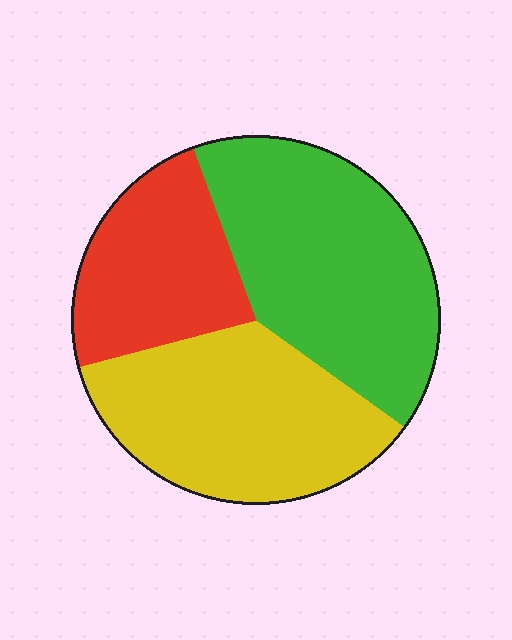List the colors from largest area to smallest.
From largest to smallest: green, yellow, red.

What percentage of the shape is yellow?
Yellow takes up between a quarter and a half of the shape.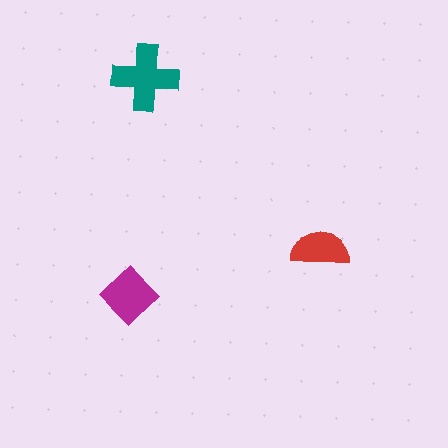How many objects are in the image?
There are 3 objects in the image.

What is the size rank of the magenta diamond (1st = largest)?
2nd.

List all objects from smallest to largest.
The red semicircle, the magenta diamond, the teal cross.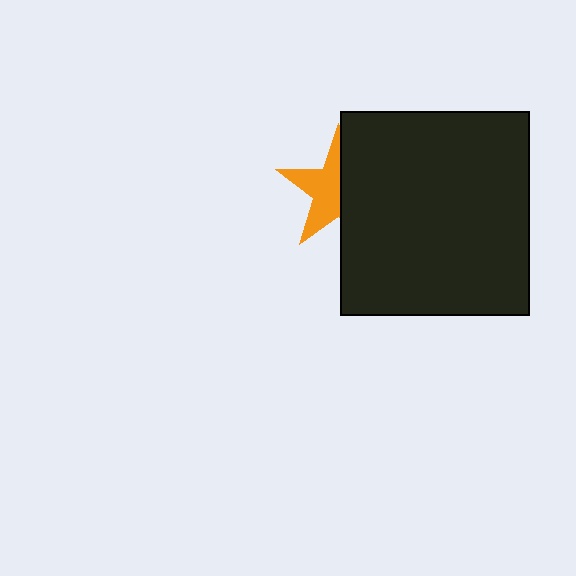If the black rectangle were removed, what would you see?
You would see the complete orange star.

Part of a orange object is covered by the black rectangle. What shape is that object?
It is a star.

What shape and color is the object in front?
The object in front is a black rectangle.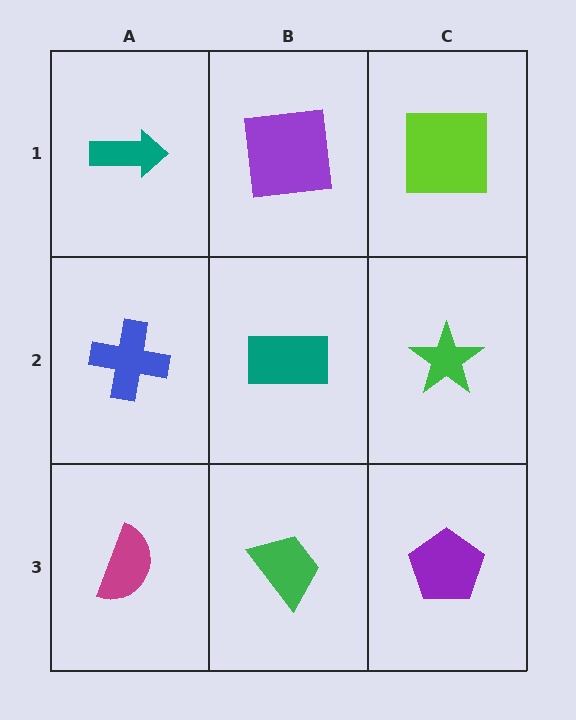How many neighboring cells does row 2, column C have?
3.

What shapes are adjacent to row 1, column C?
A green star (row 2, column C), a purple square (row 1, column B).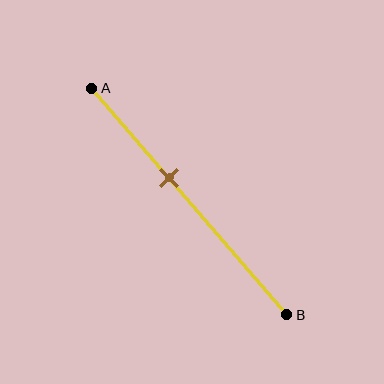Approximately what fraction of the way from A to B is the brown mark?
The brown mark is approximately 40% of the way from A to B.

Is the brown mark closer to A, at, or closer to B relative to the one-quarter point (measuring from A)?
The brown mark is closer to point B than the one-quarter point of segment AB.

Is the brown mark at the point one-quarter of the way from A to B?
No, the mark is at about 40% from A, not at the 25% one-quarter point.